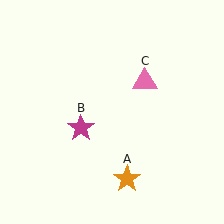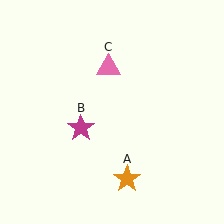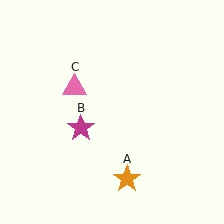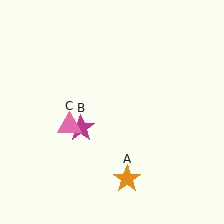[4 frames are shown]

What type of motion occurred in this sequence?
The pink triangle (object C) rotated counterclockwise around the center of the scene.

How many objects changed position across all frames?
1 object changed position: pink triangle (object C).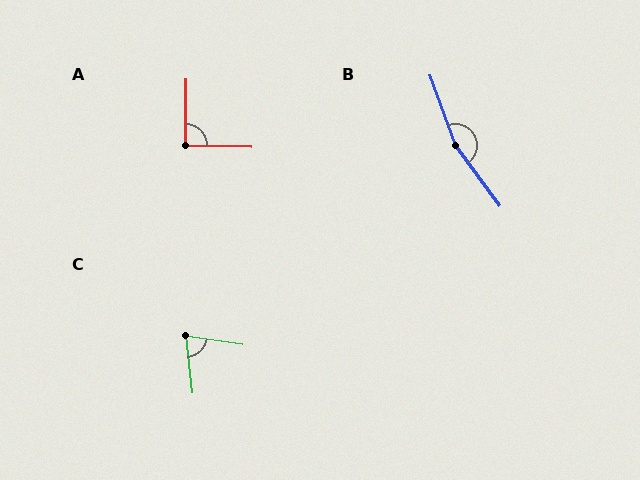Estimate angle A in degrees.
Approximately 91 degrees.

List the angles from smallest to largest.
C (75°), A (91°), B (163°).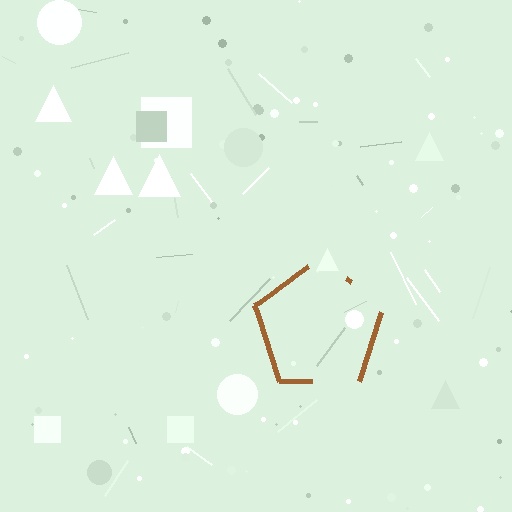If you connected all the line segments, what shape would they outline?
They would outline a pentagon.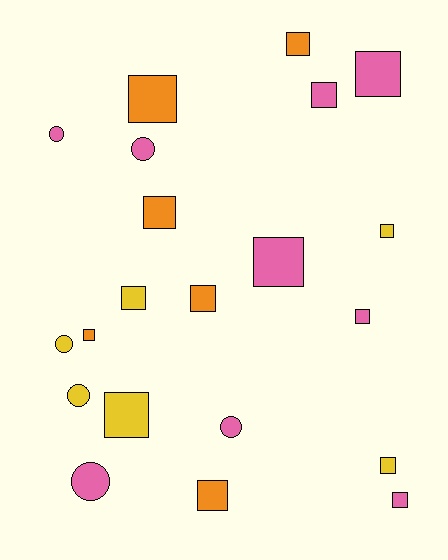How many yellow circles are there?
There are 2 yellow circles.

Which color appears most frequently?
Pink, with 9 objects.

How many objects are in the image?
There are 21 objects.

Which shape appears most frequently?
Square, with 15 objects.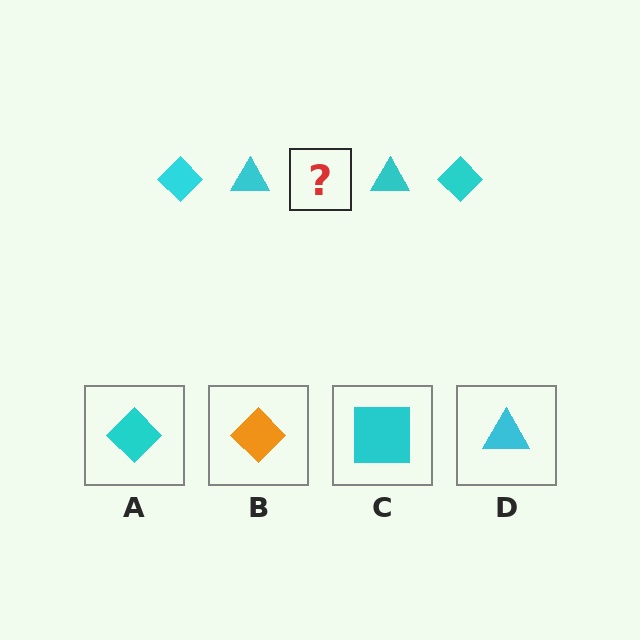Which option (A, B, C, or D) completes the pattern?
A.